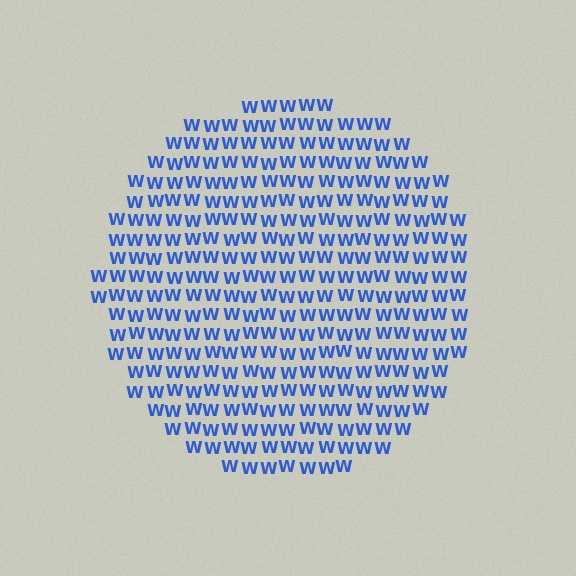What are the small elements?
The small elements are letter W's.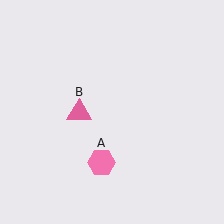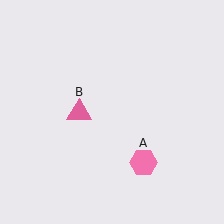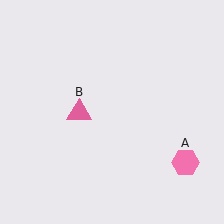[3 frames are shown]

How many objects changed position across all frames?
1 object changed position: pink hexagon (object A).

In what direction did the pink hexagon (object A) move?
The pink hexagon (object A) moved right.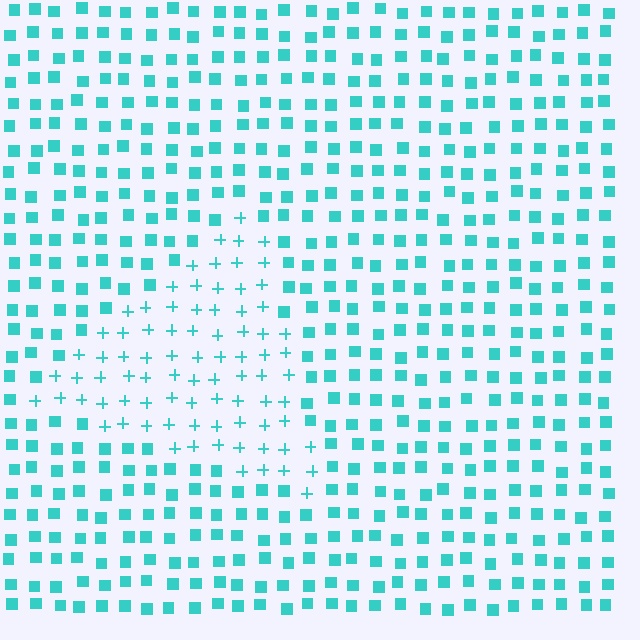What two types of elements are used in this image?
The image uses plus signs inside the triangle region and squares outside it.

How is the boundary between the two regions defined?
The boundary is defined by a change in element shape: plus signs inside vs. squares outside. All elements share the same color and spacing.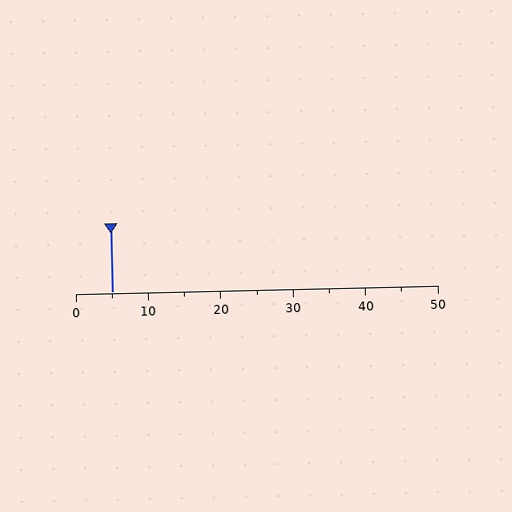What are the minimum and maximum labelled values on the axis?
The axis runs from 0 to 50.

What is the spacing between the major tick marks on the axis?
The major ticks are spaced 10 apart.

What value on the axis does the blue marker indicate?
The marker indicates approximately 5.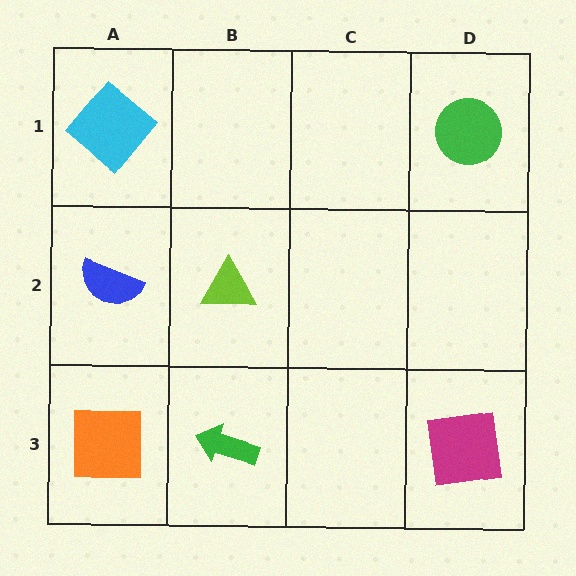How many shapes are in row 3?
3 shapes.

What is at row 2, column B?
A lime triangle.